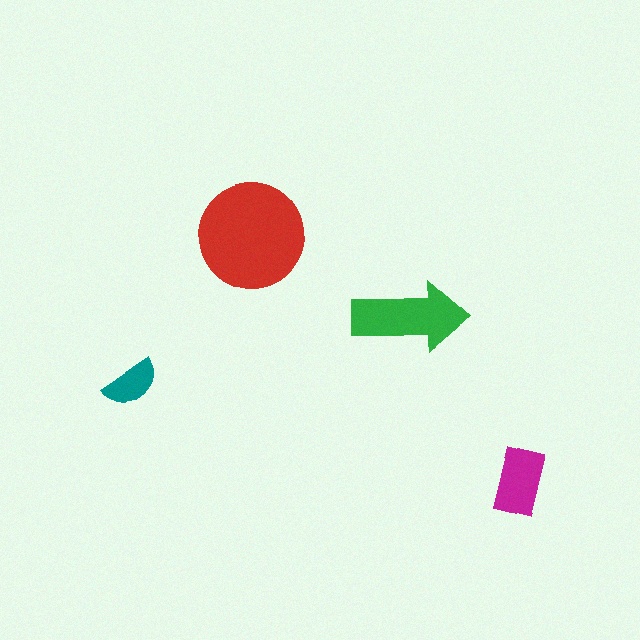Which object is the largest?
The red circle.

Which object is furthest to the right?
The magenta rectangle is rightmost.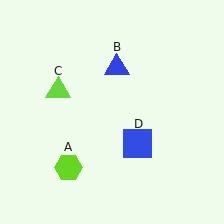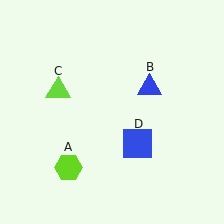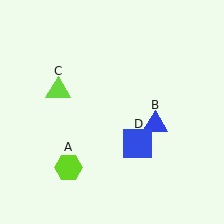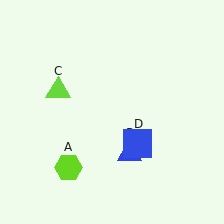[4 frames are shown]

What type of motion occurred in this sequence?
The blue triangle (object B) rotated clockwise around the center of the scene.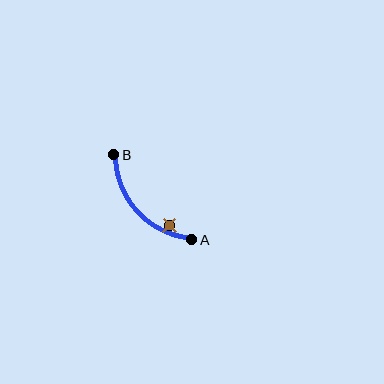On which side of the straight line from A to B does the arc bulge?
The arc bulges below and to the left of the straight line connecting A and B.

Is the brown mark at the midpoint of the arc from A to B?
No — the brown mark does not lie on the arc at all. It sits slightly inside the curve.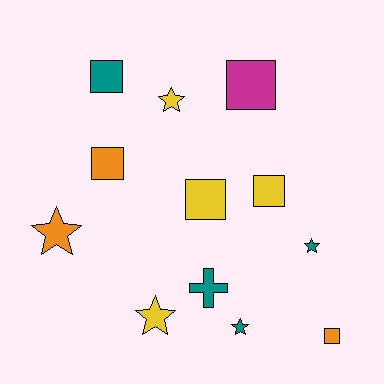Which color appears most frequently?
Teal, with 4 objects.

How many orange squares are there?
There are 2 orange squares.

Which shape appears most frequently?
Square, with 6 objects.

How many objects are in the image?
There are 12 objects.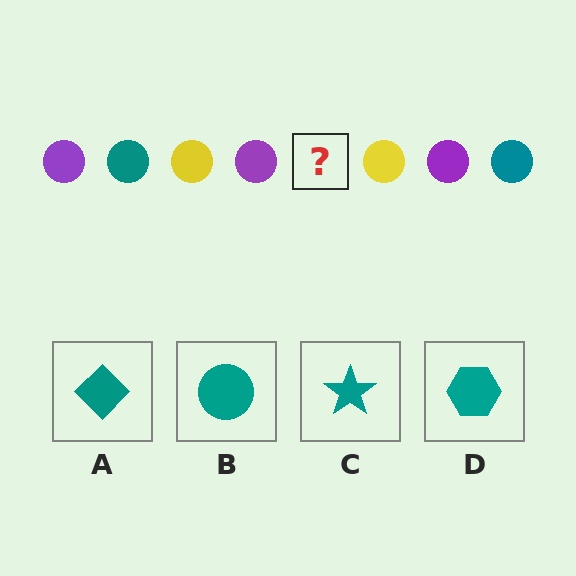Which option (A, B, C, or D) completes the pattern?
B.